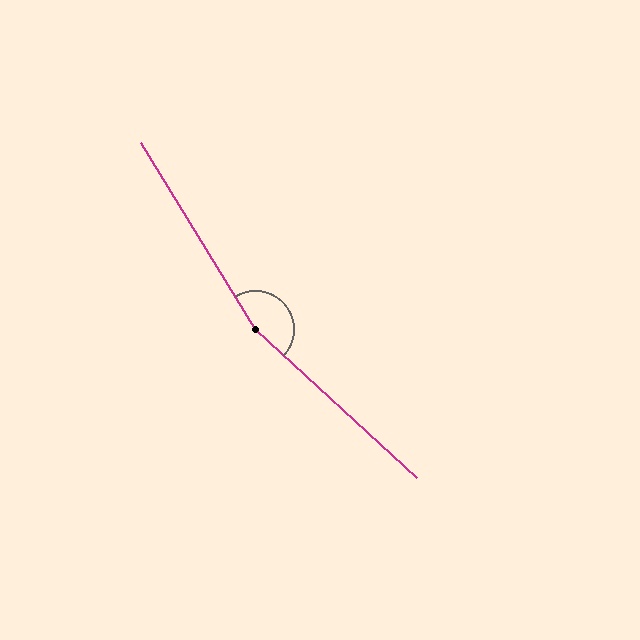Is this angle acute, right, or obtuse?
It is obtuse.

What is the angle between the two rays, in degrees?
Approximately 164 degrees.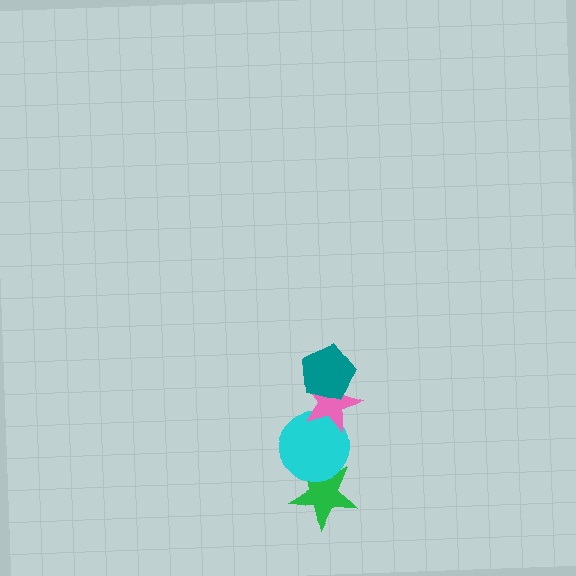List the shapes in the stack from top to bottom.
From top to bottom: the teal pentagon, the pink star, the cyan circle, the green star.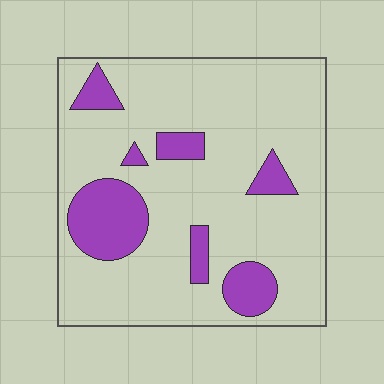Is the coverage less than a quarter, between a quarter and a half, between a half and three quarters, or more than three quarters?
Less than a quarter.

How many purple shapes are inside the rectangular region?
7.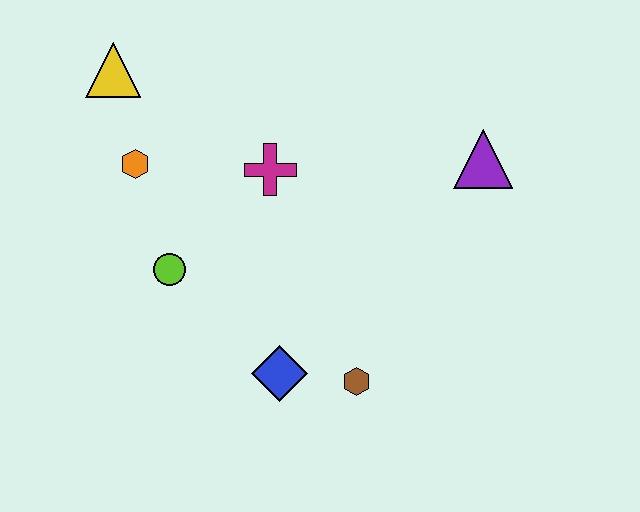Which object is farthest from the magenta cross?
The brown hexagon is farthest from the magenta cross.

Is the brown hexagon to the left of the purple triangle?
Yes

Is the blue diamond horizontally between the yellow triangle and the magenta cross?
No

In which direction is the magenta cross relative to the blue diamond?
The magenta cross is above the blue diamond.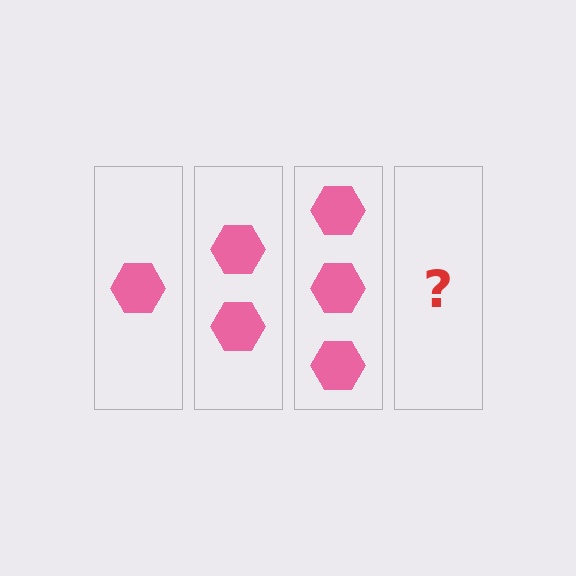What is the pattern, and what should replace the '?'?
The pattern is that each step adds one more hexagon. The '?' should be 4 hexagons.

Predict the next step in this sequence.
The next step is 4 hexagons.